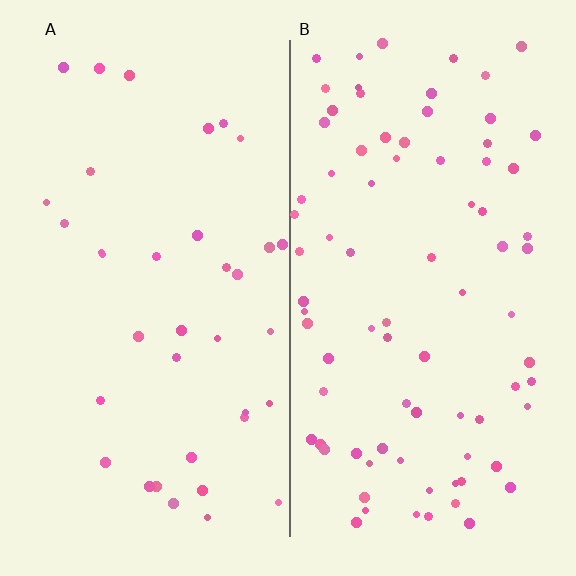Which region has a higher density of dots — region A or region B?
B (the right).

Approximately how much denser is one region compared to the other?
Approximately 2.2× — region B over region A.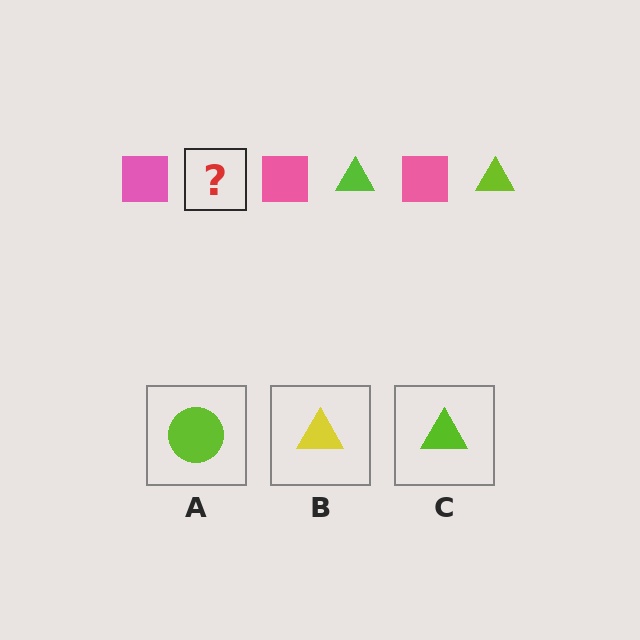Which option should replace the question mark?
Option C.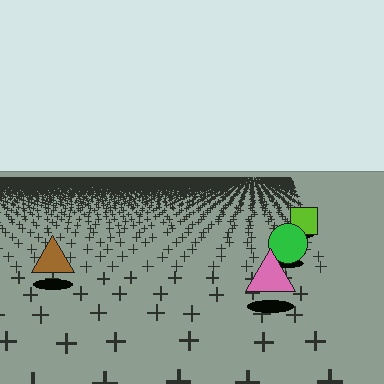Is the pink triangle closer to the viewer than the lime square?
Yes. The pink triangle is closer — you can tell from the texture gradient: the ground texture is coarser near it.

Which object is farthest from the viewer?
The lime square is farthest from the viewer. It appears smaller and the ground texture around it is denser.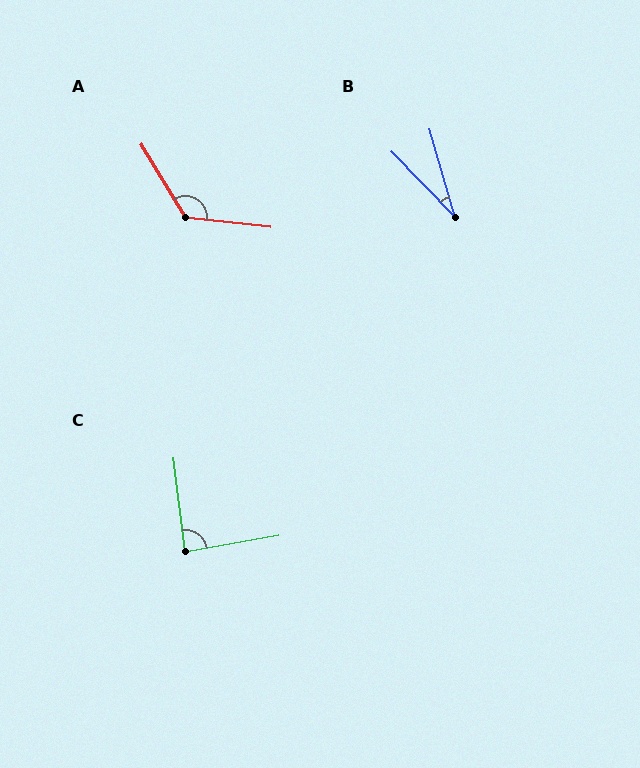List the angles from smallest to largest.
B (28°), C (87°), A (127°).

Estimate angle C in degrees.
Approximately 87 degrees.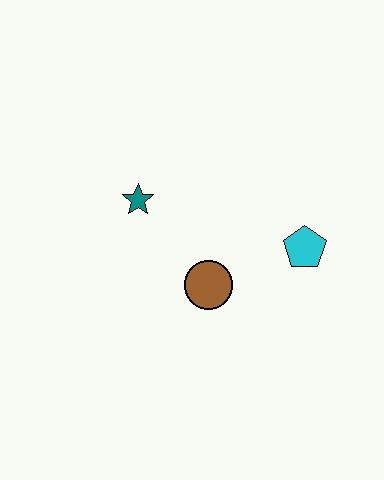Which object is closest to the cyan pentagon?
The brown circle is closest to the cyan pentagon.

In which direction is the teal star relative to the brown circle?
The teal star is above the brown circle.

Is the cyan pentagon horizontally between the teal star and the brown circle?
No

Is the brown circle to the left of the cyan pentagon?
Yes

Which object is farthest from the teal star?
The cyan pentagon is farthest from the teal star.